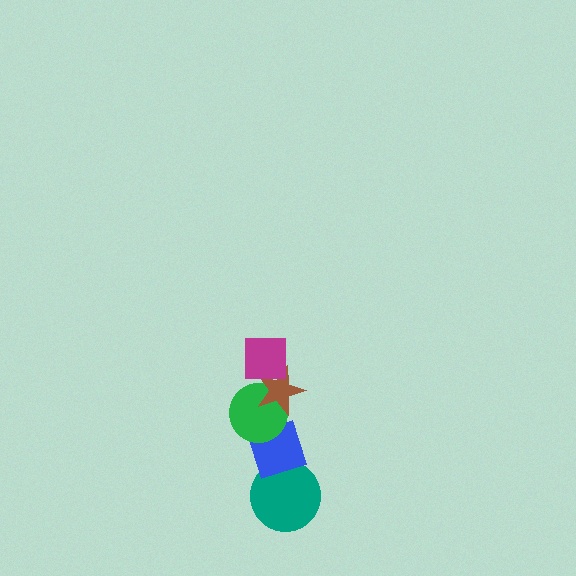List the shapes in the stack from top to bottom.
From top to bottom: the magenta square, the brown star, the green circle, the blue diamond, the teal circle.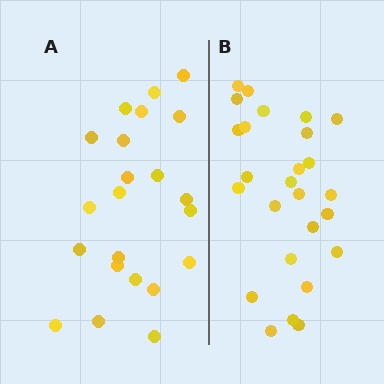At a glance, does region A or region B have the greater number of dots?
Region B (the right region) has more dots.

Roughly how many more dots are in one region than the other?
Region B has about 4 more dots than region A.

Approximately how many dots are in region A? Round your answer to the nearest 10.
About 20 dots. (The exact count is 22, which rounds to 20.)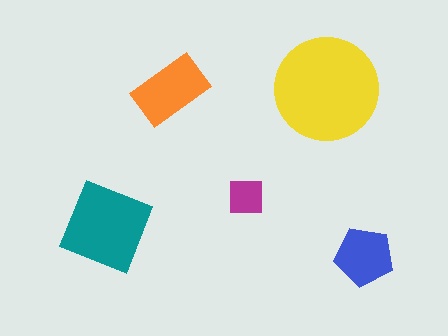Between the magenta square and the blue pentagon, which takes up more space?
The blue pentagon.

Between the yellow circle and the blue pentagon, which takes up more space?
The yellow circle.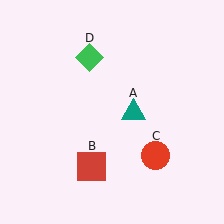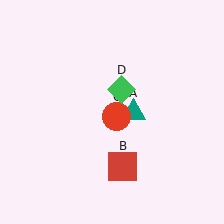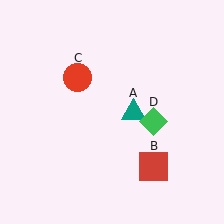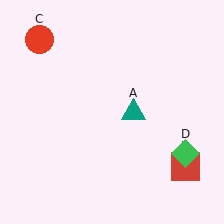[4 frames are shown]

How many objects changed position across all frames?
3 objects changed position: red square (object B), red circle (object C), green diamond (object D).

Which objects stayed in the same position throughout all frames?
Teal triangle (object A) remained stationary.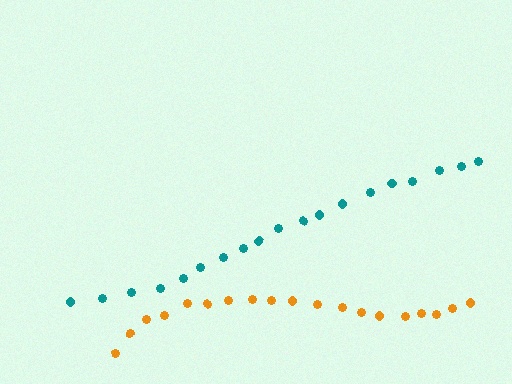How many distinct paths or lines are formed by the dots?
There are 2 distinct paths.